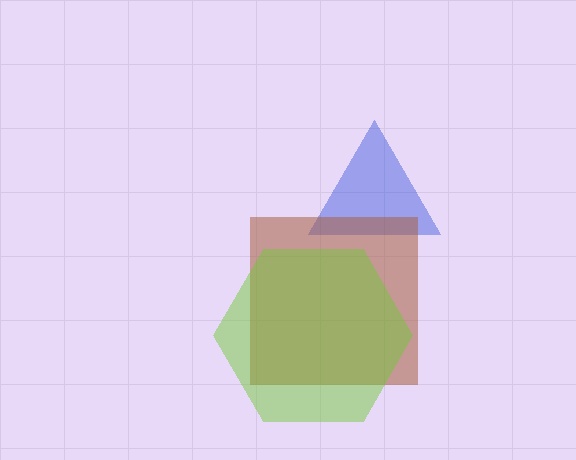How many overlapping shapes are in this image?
There are 3 overlapping shapes in the image.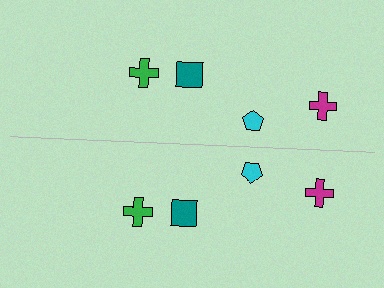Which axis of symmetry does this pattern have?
The pattern has a horizontal axis of symmetry running through the center of the image.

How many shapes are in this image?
There are 8 shapes in this image.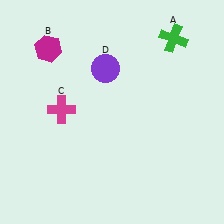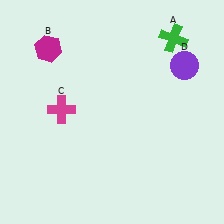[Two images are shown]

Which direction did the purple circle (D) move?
The purple circle (D) moved right.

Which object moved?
The purple circle (D) moved right.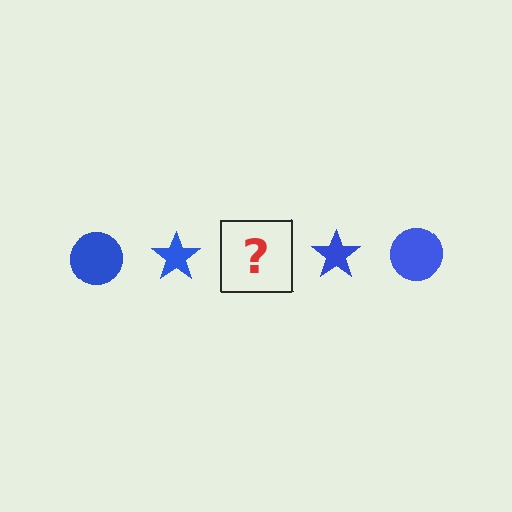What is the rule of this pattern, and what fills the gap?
The rule is that the pattern cycles through circle, star shapes in blue. The gap should be filled with a blue circle.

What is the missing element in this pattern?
The missing element is a blue circle.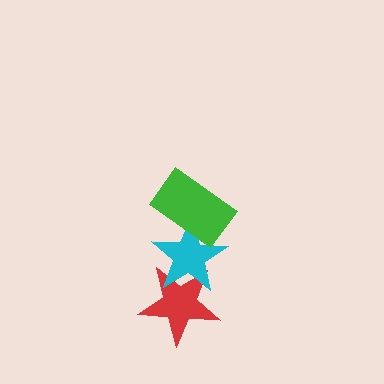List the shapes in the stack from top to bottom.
From top to bottom: the green rectangle, the cyan star, the red star.